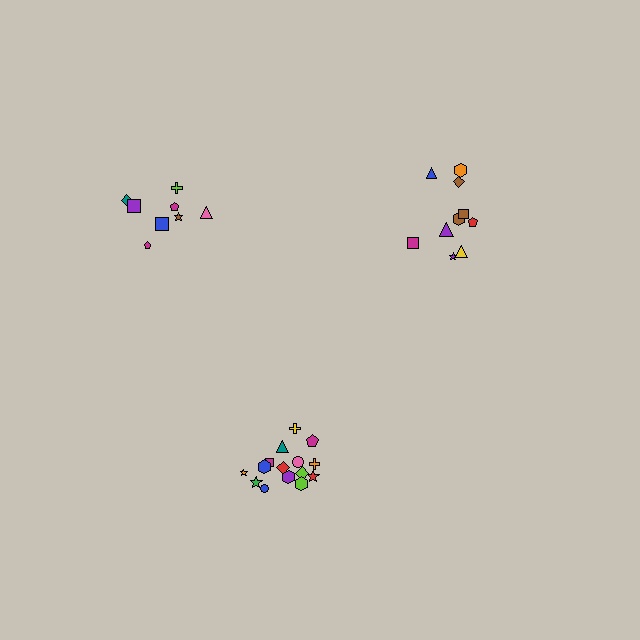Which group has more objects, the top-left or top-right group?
The top-right group.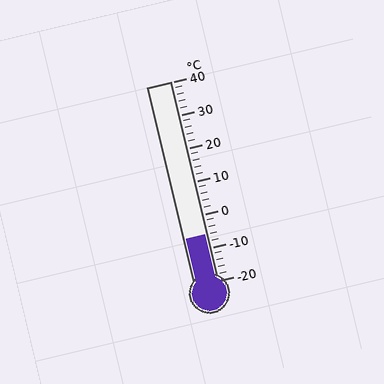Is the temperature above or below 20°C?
The temperature is below 20°C.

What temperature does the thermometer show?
The thermometer shows approximately -6°C.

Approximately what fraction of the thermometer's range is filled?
The thermometer is filled to approximately 25% of its range.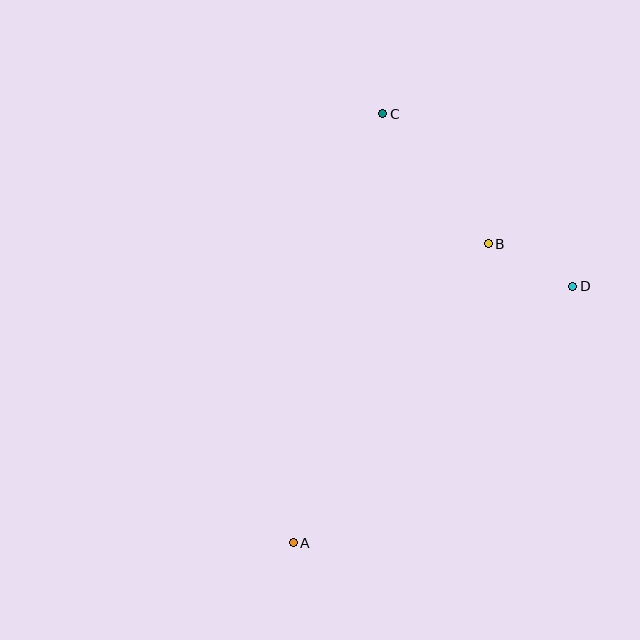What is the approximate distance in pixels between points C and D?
The distance between C and D is approximately 257 pixels.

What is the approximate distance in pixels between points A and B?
The distance between A and B is approximately 357 pixels.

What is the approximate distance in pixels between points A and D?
The distance between A and D is approximately 379 pixels.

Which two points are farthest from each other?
Points A and C are farthest from each other.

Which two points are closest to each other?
Points B and D are closest to each other.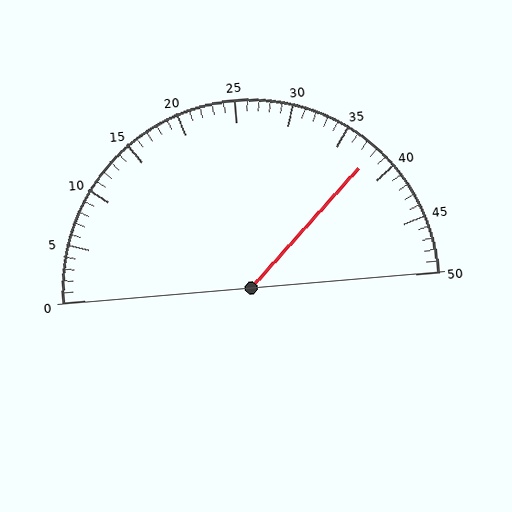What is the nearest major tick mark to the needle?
The nearest major tick mark is 40.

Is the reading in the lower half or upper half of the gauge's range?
The reading is in the upper half of the range (0 to 50).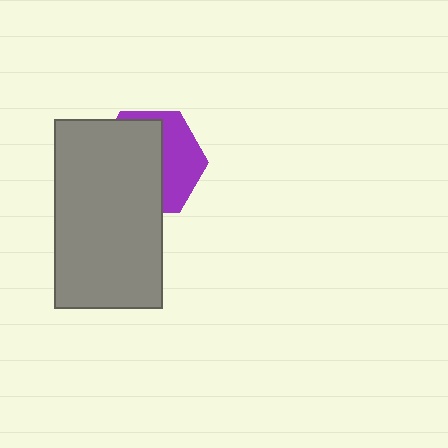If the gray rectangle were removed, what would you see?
You would see the complete purple hexagon.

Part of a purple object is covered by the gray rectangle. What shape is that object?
It is a hexagon.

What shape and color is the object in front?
The object in front is a gray rectangle.